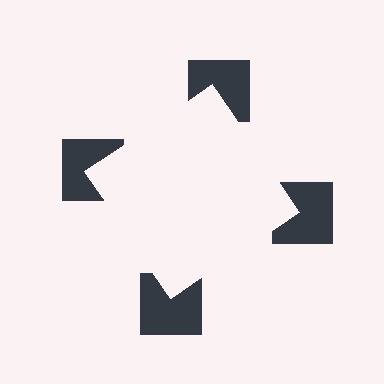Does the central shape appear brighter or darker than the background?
It typically appears slightly brighter than the background, even though no actual brightness change is drawn.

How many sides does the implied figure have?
4 sides.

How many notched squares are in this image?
There are 4 — one at each vertex of the illusory square.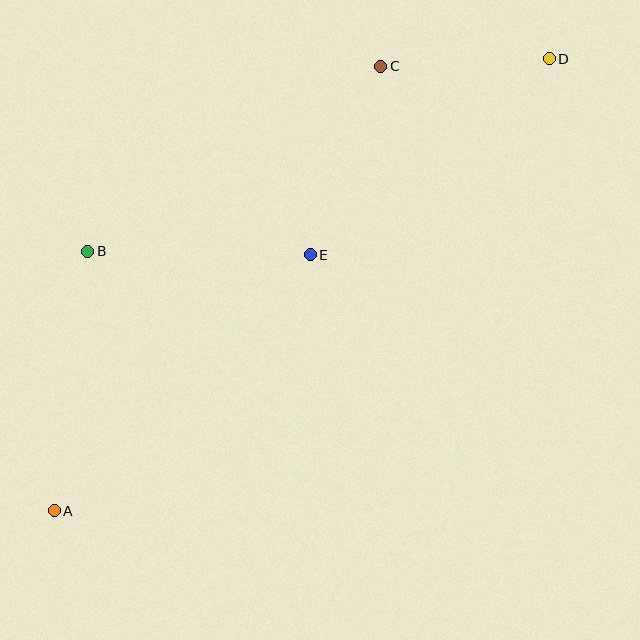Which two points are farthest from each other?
Points A and D are farthest from each other.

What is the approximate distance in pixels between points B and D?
The distance between B and D is approximately 500 pixels.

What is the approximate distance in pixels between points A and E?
The distance between A and E is approximately 362 pixels.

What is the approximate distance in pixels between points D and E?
The distance between D and E is approximately 309 pixels.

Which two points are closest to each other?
Points C and D are closest to each other.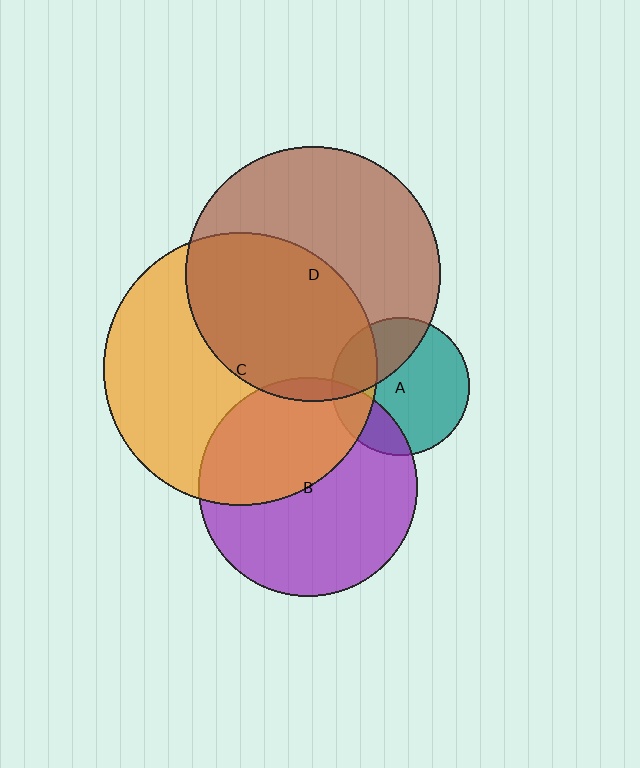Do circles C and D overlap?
Yes.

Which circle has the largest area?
Circle C (orange).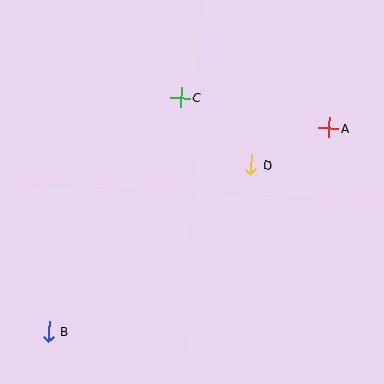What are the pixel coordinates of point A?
Point A is at (329, 128).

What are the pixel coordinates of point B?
Point B is at (48, 332).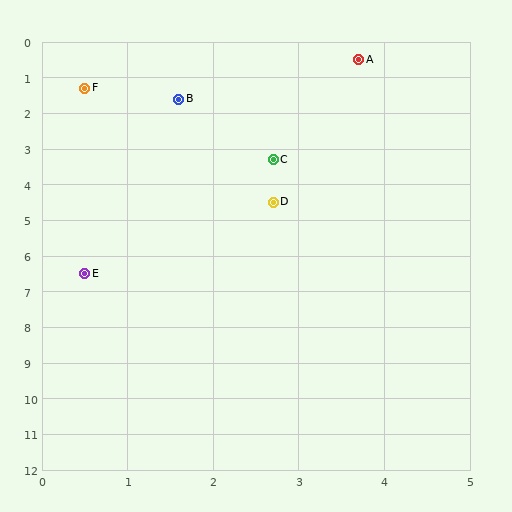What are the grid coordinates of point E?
Point E is at approximately (0.5, 6.5).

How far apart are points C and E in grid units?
Points C and E are about 3.9 grid units apart.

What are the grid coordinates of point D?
Point D is at approximately (2.7, 4.5).